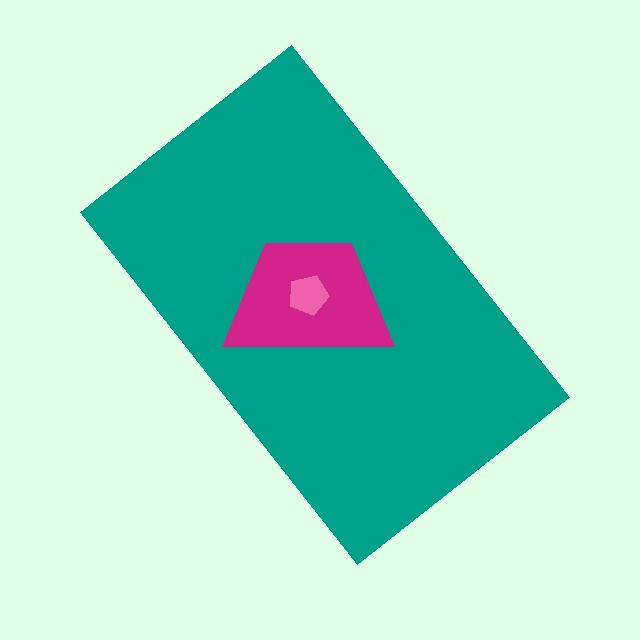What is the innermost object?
The pink pentagon.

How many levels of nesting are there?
3.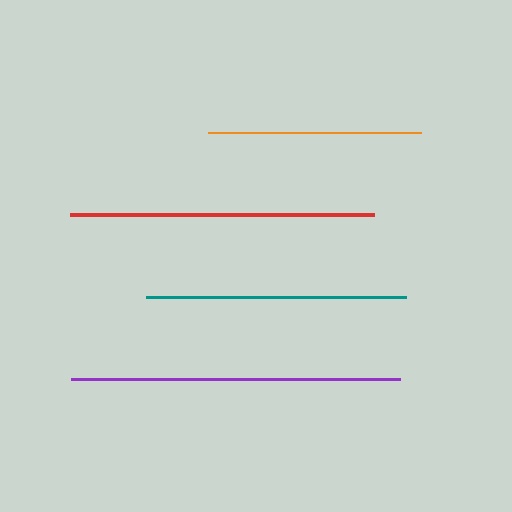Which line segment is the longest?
The purple line is the longest at approximately 329 pixels.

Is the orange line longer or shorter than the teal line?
The teal line is longer than the orange line.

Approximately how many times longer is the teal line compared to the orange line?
The teal line is approximately 1.2 times the length of the orange line.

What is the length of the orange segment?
The orange segment is approximately 213 pixels long.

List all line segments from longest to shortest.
From longest to shortest: purple, red, teal, orange.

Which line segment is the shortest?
The orange line is the shortest at approximately 213 pixels.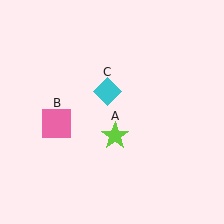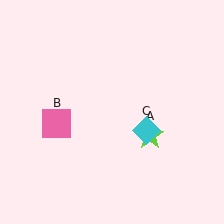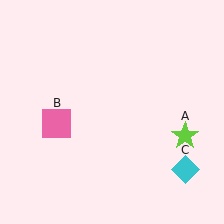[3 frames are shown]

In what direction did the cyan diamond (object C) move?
The cyan diamond (object C) moved down and to the right.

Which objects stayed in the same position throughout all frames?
Pink square (object B) remained stationary.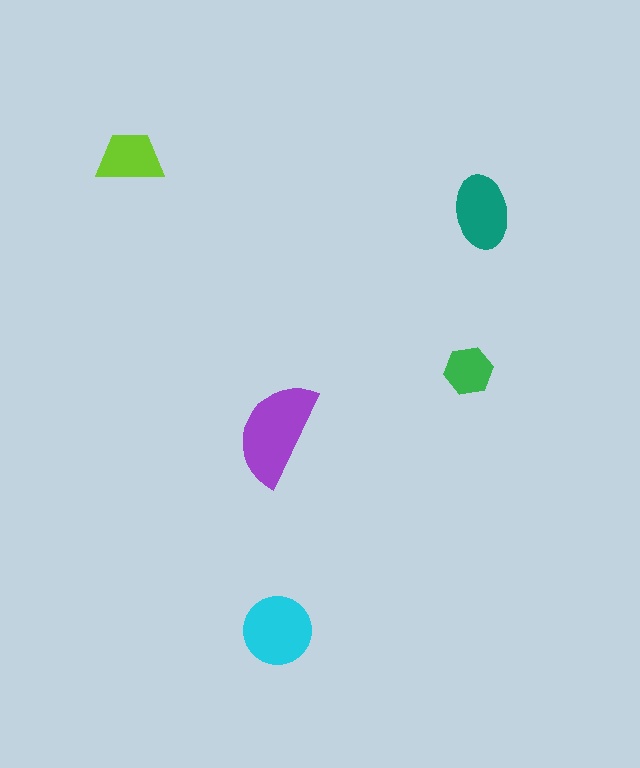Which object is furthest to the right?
The teal ellipse is rightmost.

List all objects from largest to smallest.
The purple semicircle, the cyan circle, the teal ellipse, the lime trapezoid, the green hexagon.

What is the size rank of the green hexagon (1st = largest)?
5th.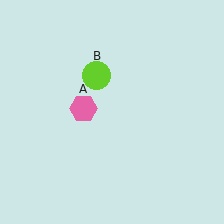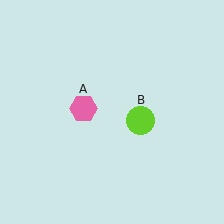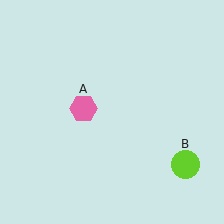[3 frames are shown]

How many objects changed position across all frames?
1 object changed position: lime circle (object B).